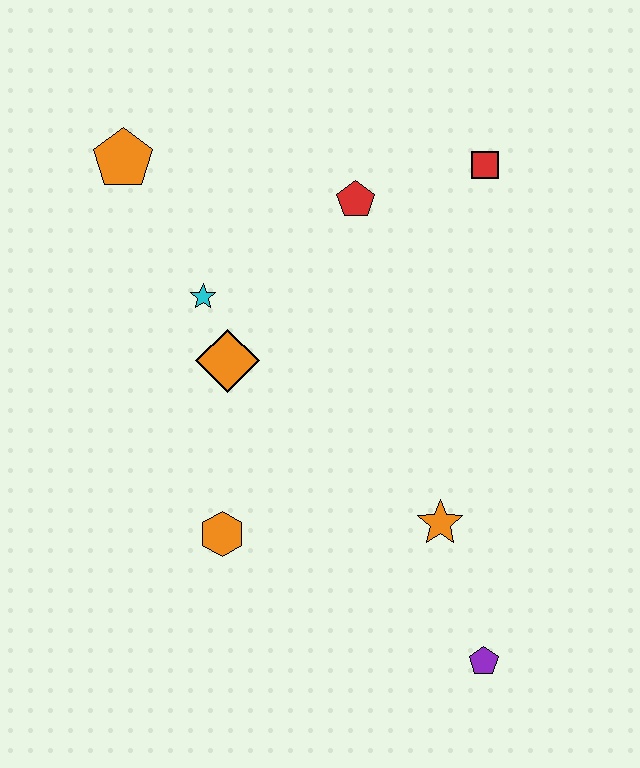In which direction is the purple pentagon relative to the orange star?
The purple pentagon is below the orange star.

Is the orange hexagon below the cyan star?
Yes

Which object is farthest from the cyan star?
The purple pentagon is farthest from the cyan star.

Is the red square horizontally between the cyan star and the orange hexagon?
No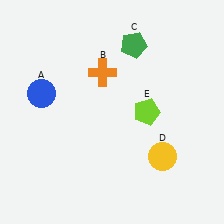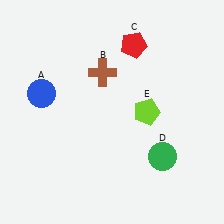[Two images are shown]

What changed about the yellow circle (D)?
In Image 1, D is yellow. In Image 2, it changed to green.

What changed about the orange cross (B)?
In Image 1, B is orange. In Image 2, it changed to brown.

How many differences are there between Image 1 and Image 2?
There are 3 differences between the two images.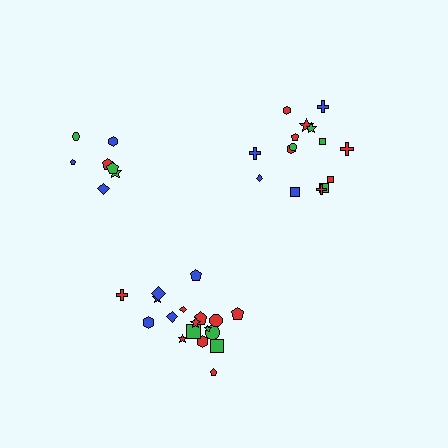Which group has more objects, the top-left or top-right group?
The top-right group.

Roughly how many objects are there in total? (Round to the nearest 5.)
Roughly 40 objects in total.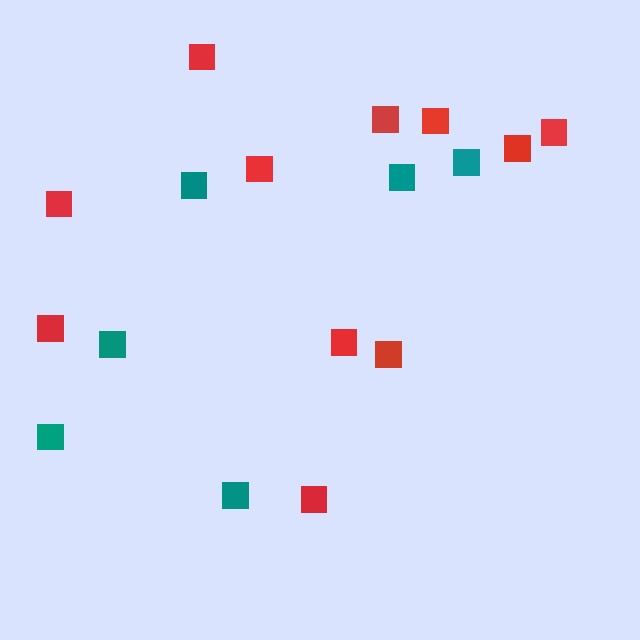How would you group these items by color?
There are 2 groups: one group of red squares (11) and one group of teal squares (6).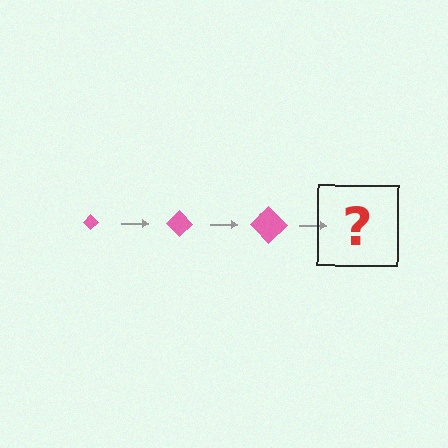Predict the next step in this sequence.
The next step is a pink diamond, larger than the previous one.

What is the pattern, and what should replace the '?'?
The pattern is that the diamond gets progressively larger each step. The '?' should be a pink diamond, larger than the previous one.